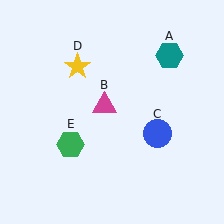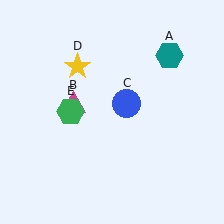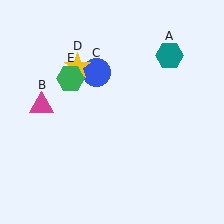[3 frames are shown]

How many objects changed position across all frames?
3 objects changed position: magenta triangle (object B), blue circle (object C), green hexagon (object E).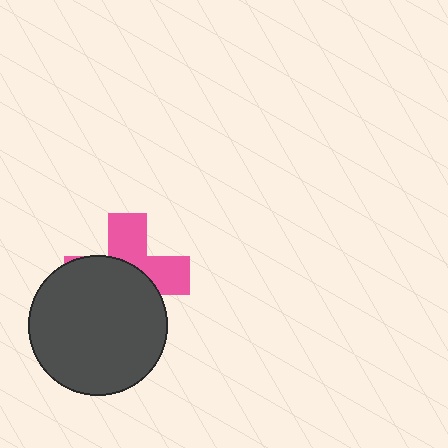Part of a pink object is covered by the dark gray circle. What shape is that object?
It is a cross.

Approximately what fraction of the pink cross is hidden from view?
Roughly 57% of the pink cross is hidden behind the dark gray circle.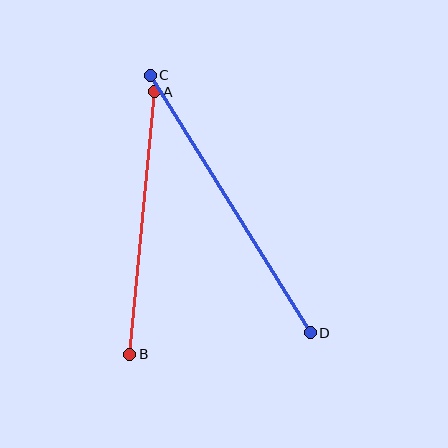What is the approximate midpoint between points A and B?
The midpoint is at approximately (142, 223) pixels.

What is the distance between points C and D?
The distance is approximately 303 pixels.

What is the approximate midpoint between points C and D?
The midpoint is at approximately (230, 204) pixels.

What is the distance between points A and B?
The distance is approximately 264 pixels.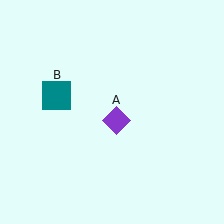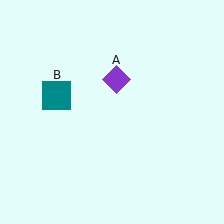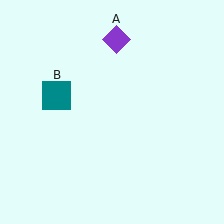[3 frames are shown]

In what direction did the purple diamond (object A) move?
The purple diamond (object A) moved up.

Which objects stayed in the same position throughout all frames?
Teal square (object B) remained stationary.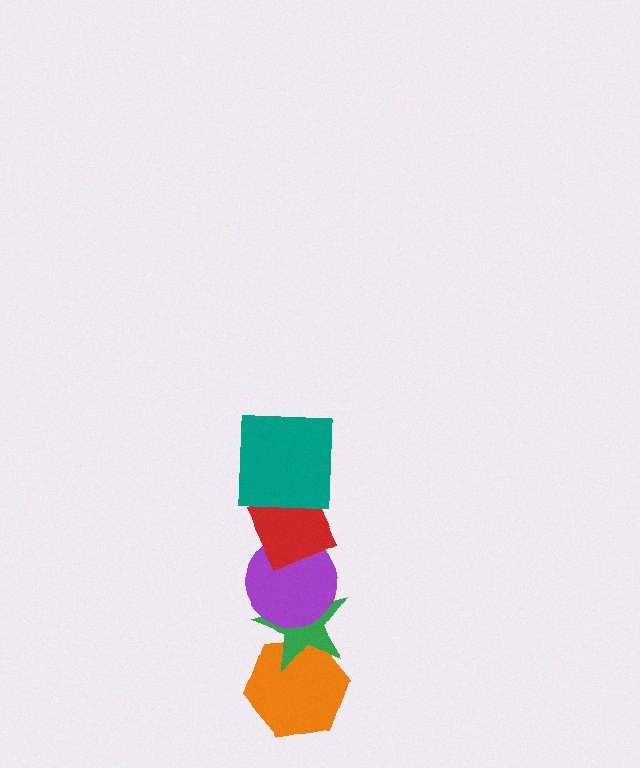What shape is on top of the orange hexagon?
The green star is on top of the orange hexagon.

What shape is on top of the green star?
The purple circle is on top of the green star.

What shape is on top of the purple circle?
The red diamond is on top of the purple circle.